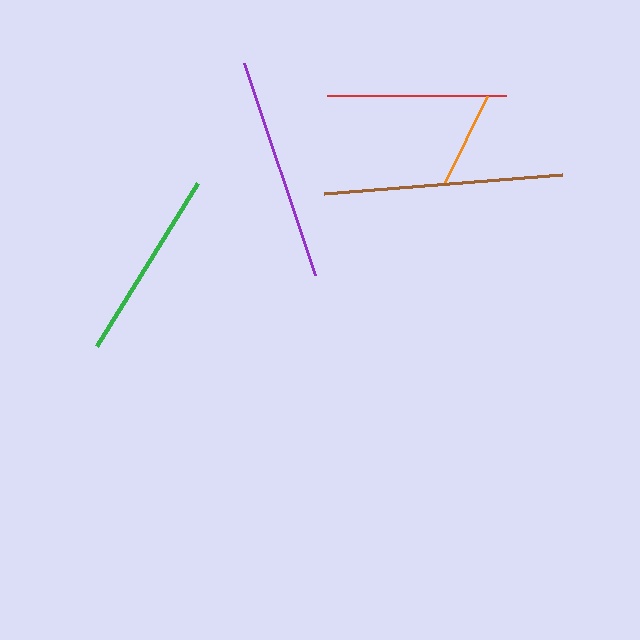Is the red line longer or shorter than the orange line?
The red line is longer than the orange line.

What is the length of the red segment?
The red segment is approximately 180 pixels long.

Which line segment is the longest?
The brown line is the longest at approximately 239 pixels.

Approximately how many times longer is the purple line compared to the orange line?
The purple line is approximately 2.3 times the length of the orange line.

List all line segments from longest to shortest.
From longest to shortest: brown, purple, green, red, orange.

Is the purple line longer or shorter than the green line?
The purple line is longer than the green line.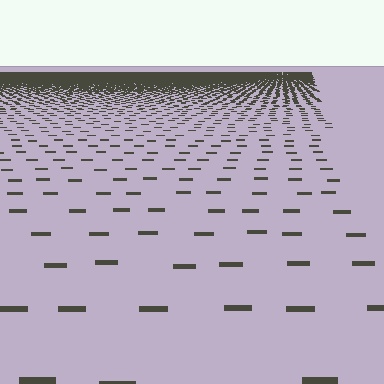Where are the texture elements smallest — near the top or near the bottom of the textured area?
Near the top.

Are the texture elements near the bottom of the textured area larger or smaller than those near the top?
Larger. Near the bottom, elements are closer to the viewer and appear at a bigger on-screen size.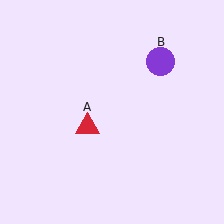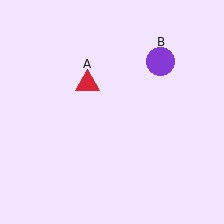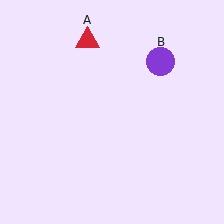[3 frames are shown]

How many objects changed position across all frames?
1 object changed position: red triangle (object A).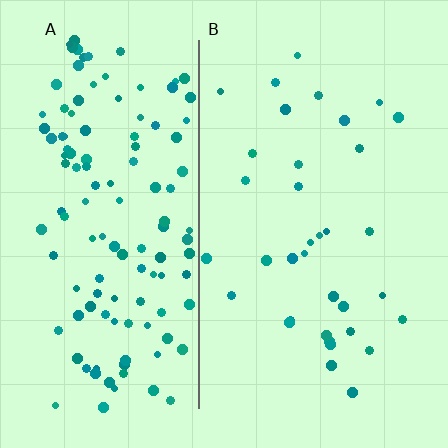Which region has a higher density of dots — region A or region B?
A (the left).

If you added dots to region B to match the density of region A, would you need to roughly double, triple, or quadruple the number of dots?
Approximately quadruple.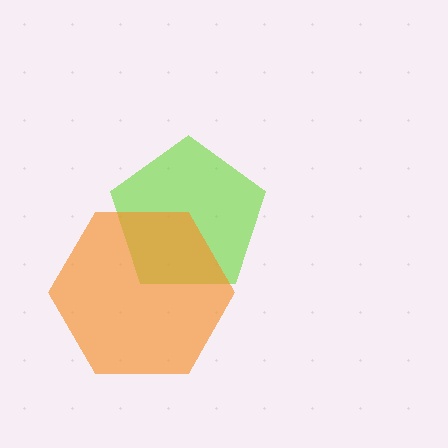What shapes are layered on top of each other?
The layered shapes are: a lime pentagon, an orange hexagon.